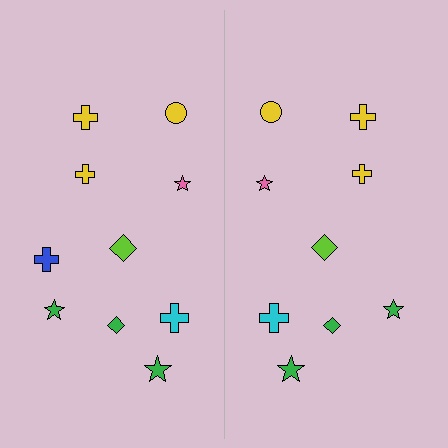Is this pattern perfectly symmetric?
No, the pattern is not perfectly symmetric. A blue cross is missing from the right side.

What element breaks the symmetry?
A blue cross is missing from the right side.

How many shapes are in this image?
There are 19 shapes in this image.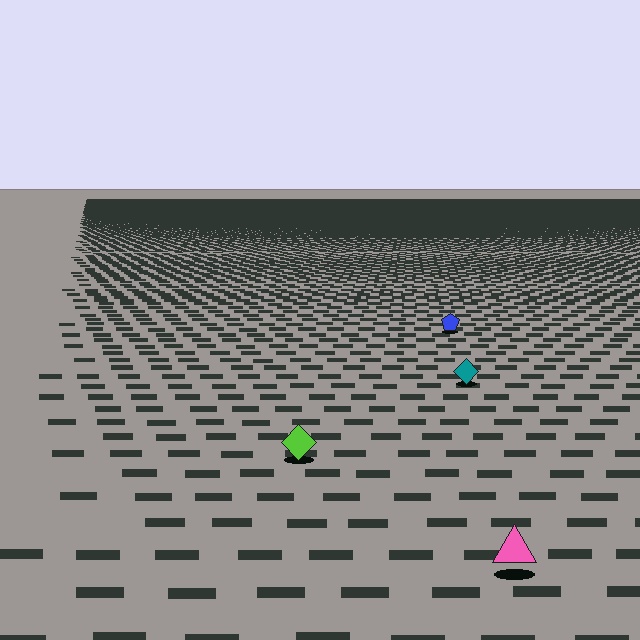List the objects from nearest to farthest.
From nearest to farthest: the pink triangle, the lime diamond, the teal diamond, the blue pentagon.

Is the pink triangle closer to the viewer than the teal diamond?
Yes. The pink triangle is closer — you can tell from the texture gradient: the ground texture is coarser near it.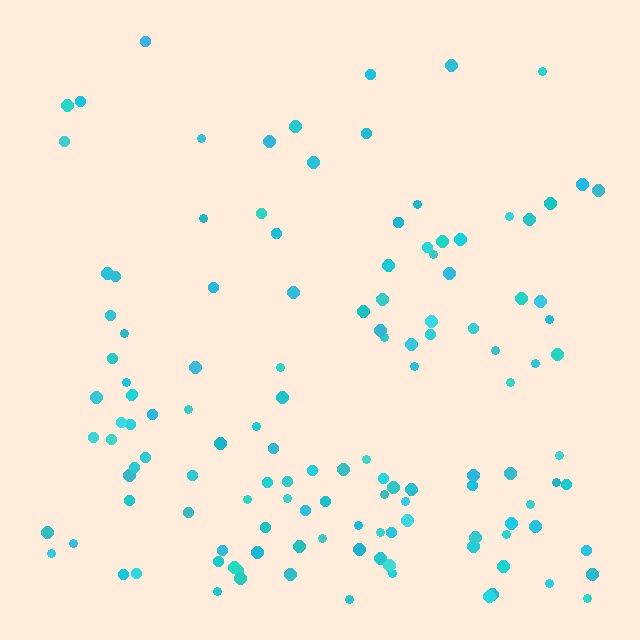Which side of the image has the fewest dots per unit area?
The top.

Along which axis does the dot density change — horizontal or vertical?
Vertical.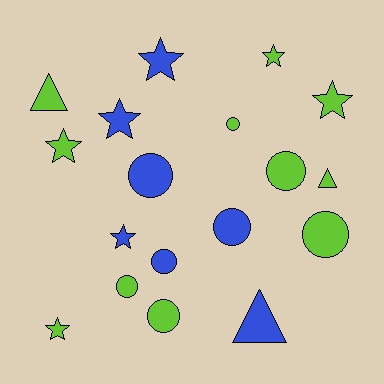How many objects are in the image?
There are 18 objects.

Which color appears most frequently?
Lime, with 11 objects.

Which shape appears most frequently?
Circle, with 8 objects.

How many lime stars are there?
There are 4 lime stars.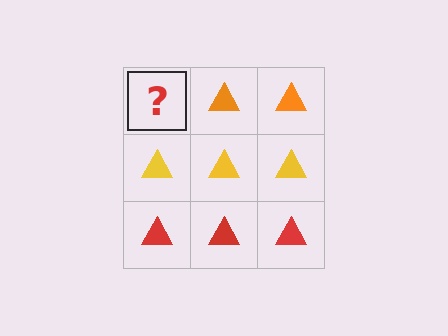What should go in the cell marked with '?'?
The missing cell should contain an orange triangle.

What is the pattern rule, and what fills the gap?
The rule is that each row has a consistent color. The gap should be filled with an orange triangle.